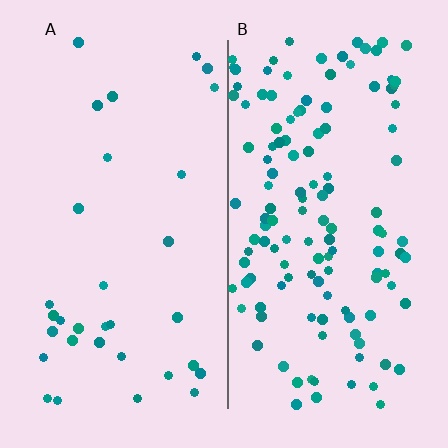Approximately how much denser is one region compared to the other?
Approximately 4.0× — region B over region A.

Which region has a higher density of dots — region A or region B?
B (the right).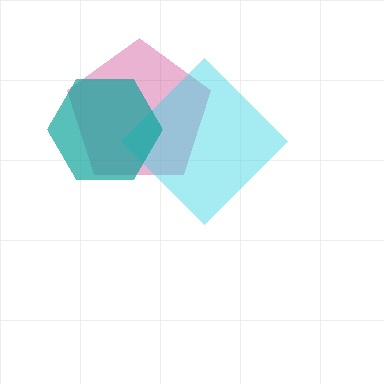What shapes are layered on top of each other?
The layered shapes are: a magenta pentagon, a cyan diamond, a teal hexagon.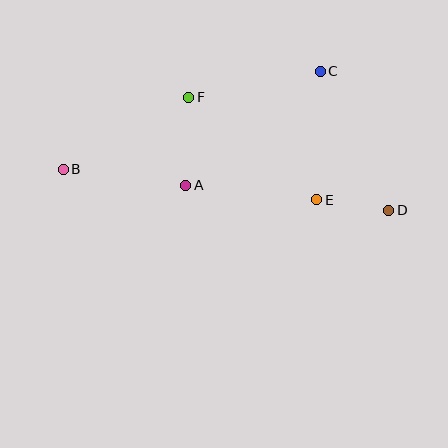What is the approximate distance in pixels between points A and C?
The distance between A and C is approximately 176 pixels.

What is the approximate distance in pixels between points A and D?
The distance between A and D is approximately 205 pixels.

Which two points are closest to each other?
Points D and E are closest to each other.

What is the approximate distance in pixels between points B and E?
The distance between B and E is approximately 255 pixels.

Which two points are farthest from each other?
Points B and D are farthest from each other.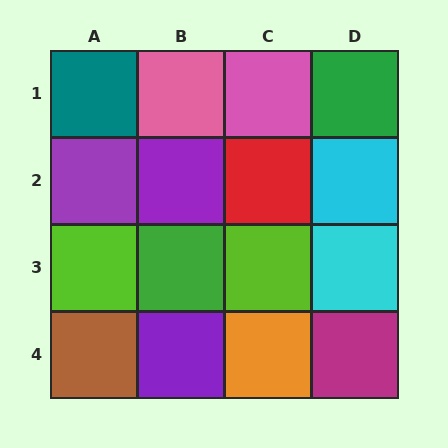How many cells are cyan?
2 cells are cyan.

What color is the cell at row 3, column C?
Lime.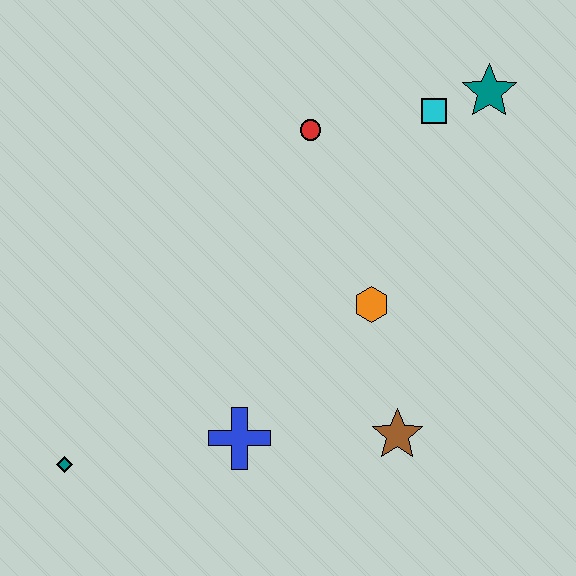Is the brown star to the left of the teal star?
Yes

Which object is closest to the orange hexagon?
The brown star is closest to the orange hexagon.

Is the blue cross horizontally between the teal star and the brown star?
No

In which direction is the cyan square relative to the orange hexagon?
The cyan square is above the orange hexagon.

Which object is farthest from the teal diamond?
The teal star is farthest from the teal diamond.